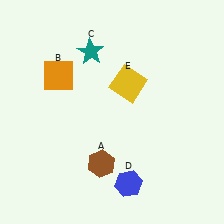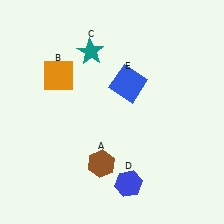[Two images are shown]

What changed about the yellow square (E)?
In Image 1, E is yellow. In Image 2, it changed to blue.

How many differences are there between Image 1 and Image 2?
There is 1 difference between the two images.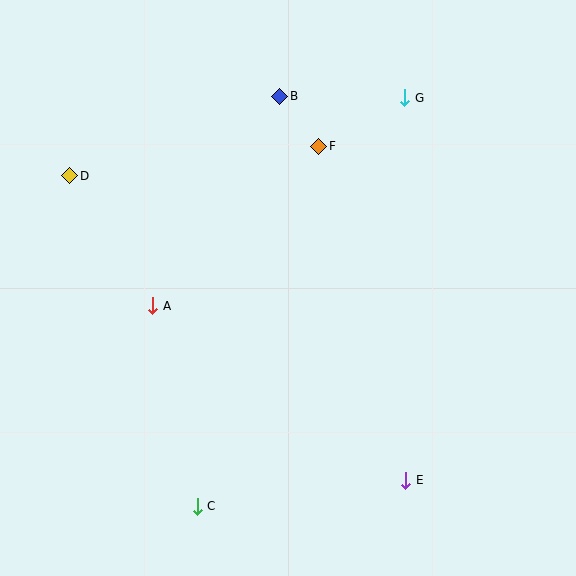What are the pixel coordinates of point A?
Point A is at (153, 306).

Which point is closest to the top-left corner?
Point D is closest to the top-left corner.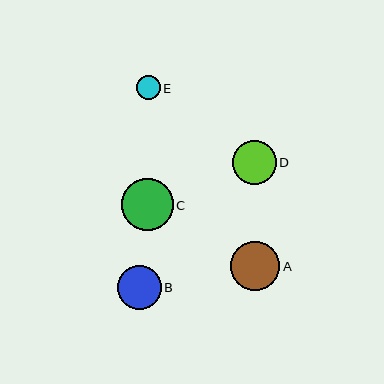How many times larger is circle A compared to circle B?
Circle A is approximately 1.1 times the size of circle B.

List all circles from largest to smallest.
From largest to smallest: C, A, B, D, E.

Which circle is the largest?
Circle C is the largest with a size of approximately 52 pixels.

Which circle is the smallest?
Circle E is the smallest with a size of approximately 23 pixels.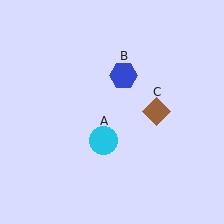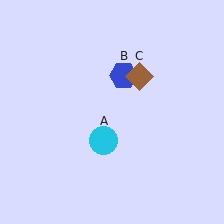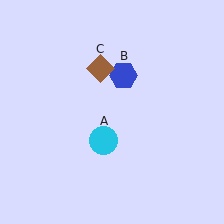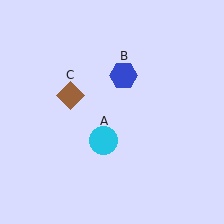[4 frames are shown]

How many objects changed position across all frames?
1 object changed position: brown diamond (object C).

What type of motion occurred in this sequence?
The brown diamond (object C) rotated counterclockwise around the center of the scene.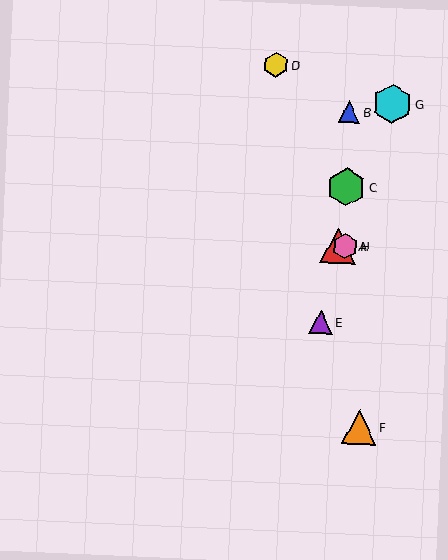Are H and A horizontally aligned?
Yes, both are at y≈246.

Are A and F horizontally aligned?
No, A is at y≈246 and F is at y≈427.